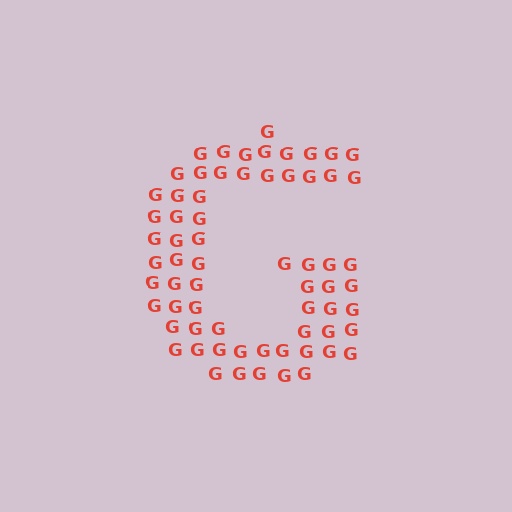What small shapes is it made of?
It is made of small letter G's.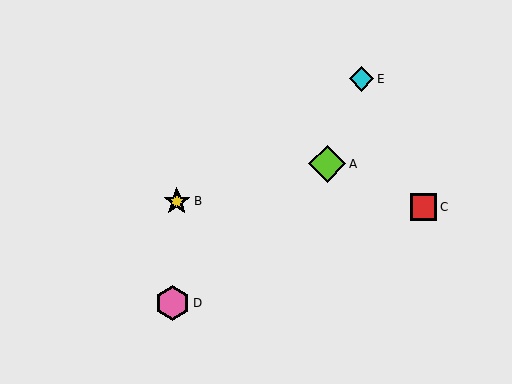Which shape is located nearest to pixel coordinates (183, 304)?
The pink hexagon (labeled D) at (172, 303) is nearest to that location.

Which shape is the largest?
The lime diamond (labeled A) is the largest.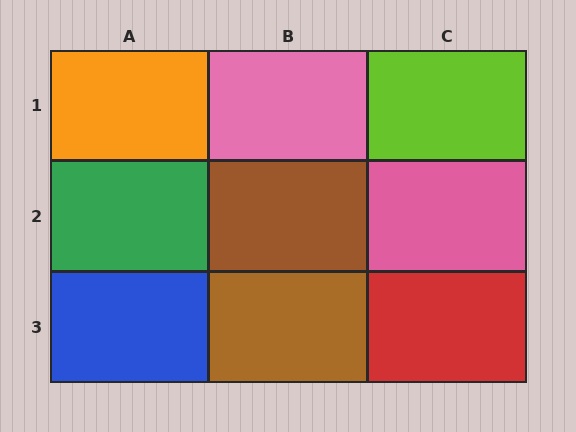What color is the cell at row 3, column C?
Red.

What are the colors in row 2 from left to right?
Green, brown, pink.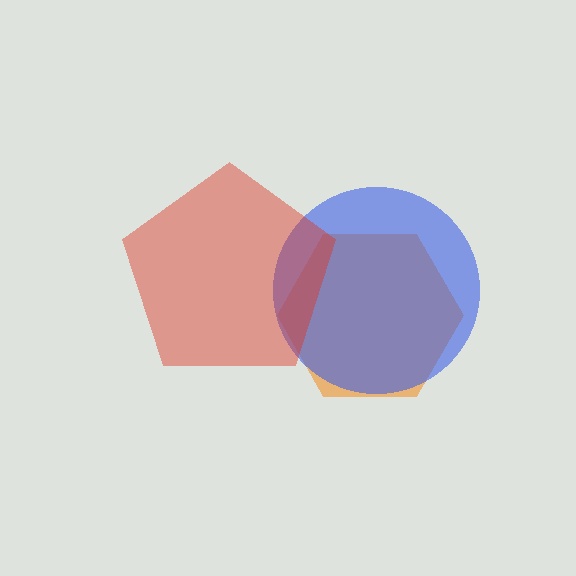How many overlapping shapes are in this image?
There are 3 overlapping shapes in the image.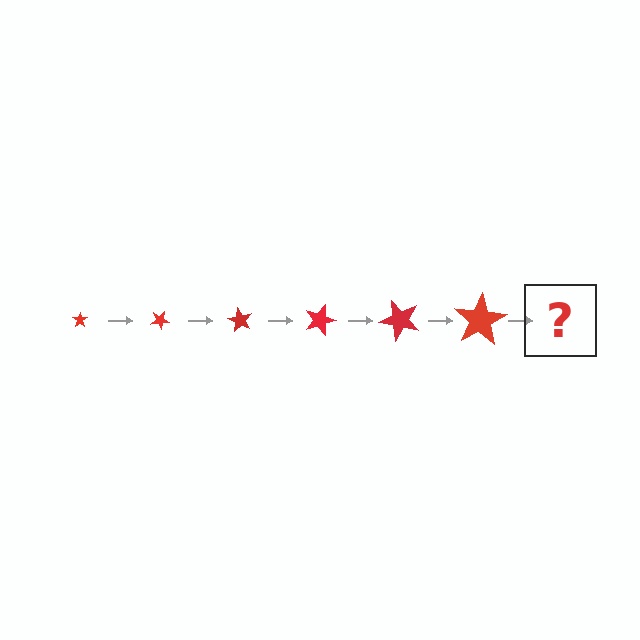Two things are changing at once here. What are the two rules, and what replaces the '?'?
The two rules are that the star grows larger each step and it rotates 30 degrees each step. The '?' should be a star, larger than the previous one and rotated 180 degrees from the start.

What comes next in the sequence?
The next element should be a star, larger than the previous one and rotated 180 degrees from the start.